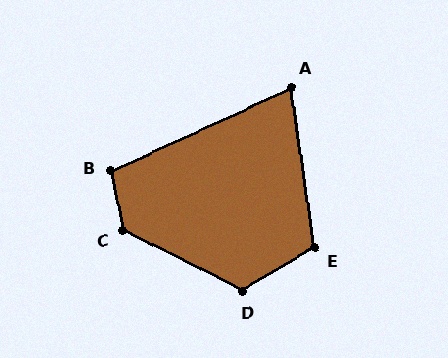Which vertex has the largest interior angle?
C, at approximately 128 degrees.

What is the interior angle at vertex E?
Approximately 113 degrees (obtuse).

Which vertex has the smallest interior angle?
A, at approximately 74 degrees.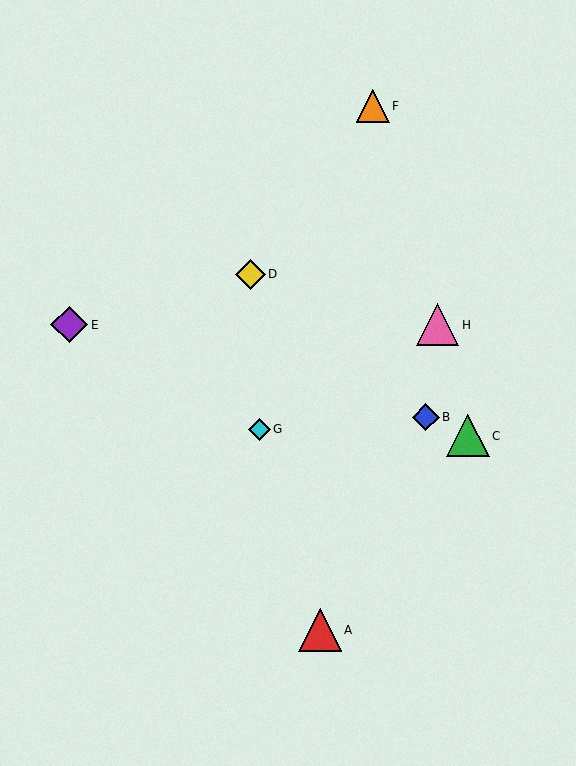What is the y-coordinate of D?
Object D is at y≈274.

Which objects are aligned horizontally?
Objects E, H are aligned horizontally.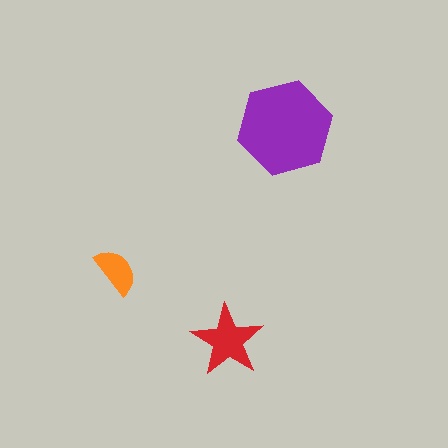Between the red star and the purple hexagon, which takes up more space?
The purple hexagon.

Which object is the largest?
The purple hexagon.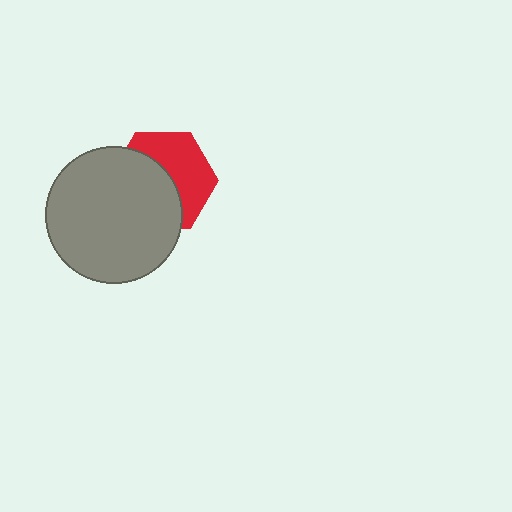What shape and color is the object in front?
The object in front is a gray circle.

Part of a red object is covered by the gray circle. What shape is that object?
It is a hexagon.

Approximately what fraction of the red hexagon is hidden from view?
Roughly 52% of the red hexagon is hidden behind the gray circle.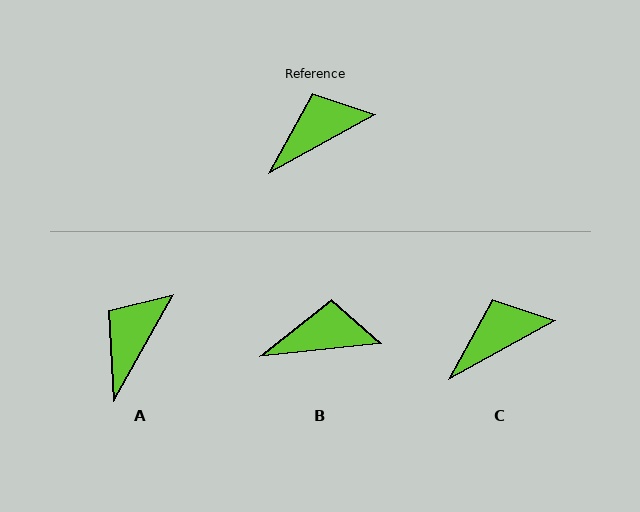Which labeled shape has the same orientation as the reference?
C.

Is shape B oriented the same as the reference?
No, it is off by about 23 degrees.